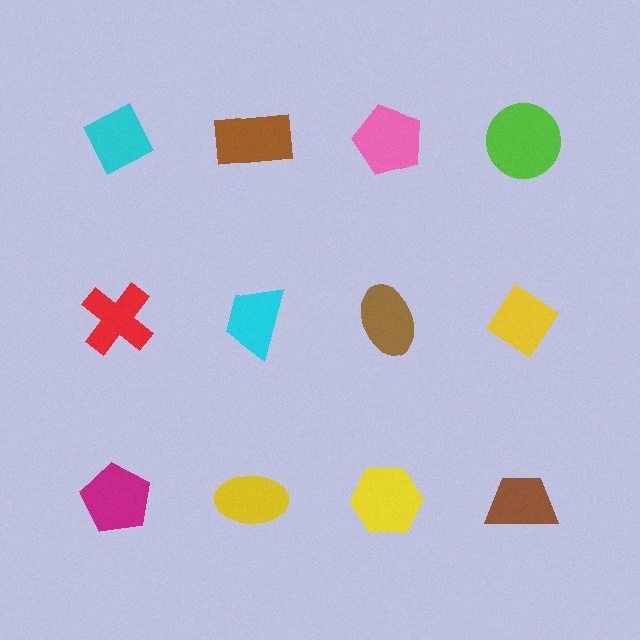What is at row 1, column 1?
A cyan diamond.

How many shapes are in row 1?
4 shapes.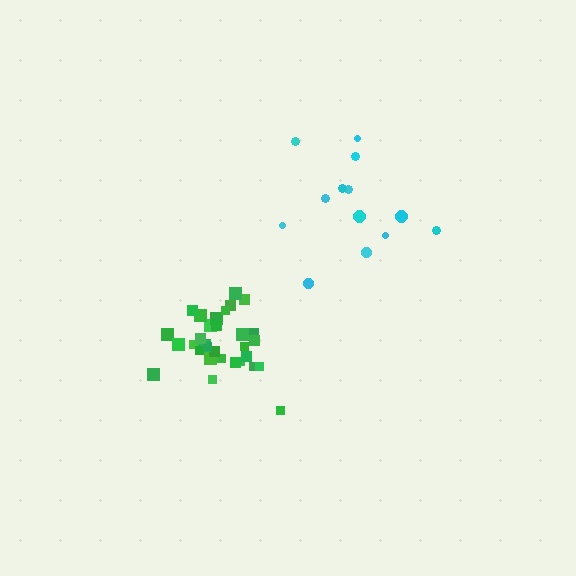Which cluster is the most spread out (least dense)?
Cyan.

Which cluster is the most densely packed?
Green.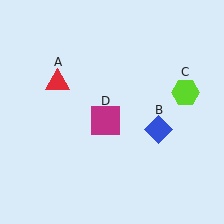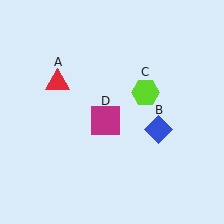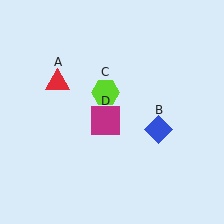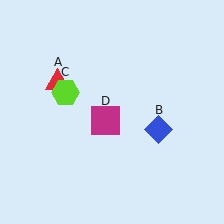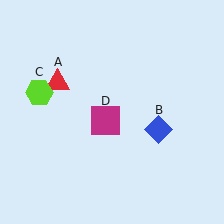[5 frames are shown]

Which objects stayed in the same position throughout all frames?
Red triangle (object A) and blue diamond (object B) and magenta square (object D) remained stationary.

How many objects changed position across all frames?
1 object changed position: lime hexagon (object C).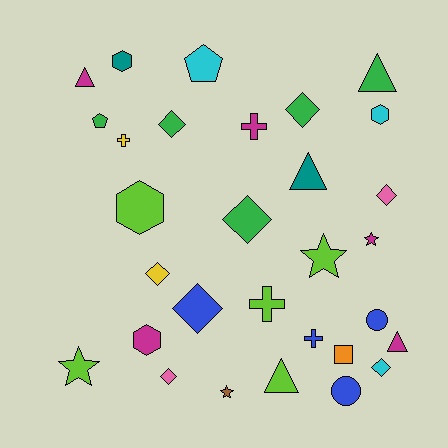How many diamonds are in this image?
There are 8 diamonds.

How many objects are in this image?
There are 30 objects.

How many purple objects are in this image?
There are no purple objects.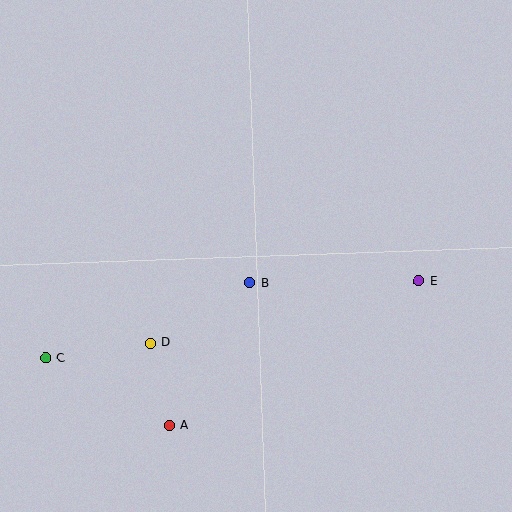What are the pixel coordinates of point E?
Point E is at (419, 281).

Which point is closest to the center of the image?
Point B at (250, 283) is closest to the center.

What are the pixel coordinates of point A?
Point A is at (169, 425).